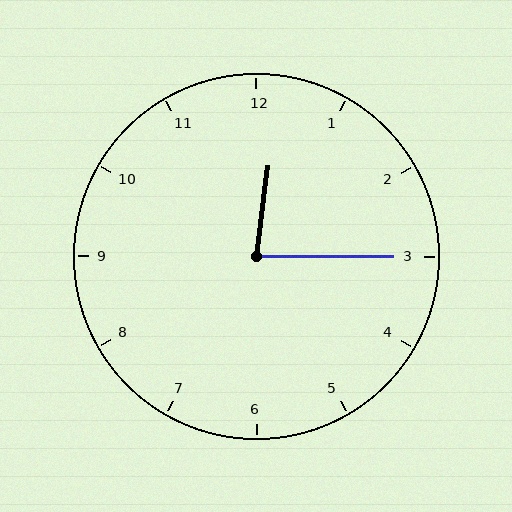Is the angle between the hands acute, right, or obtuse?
It is acute.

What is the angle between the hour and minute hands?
Approximately 82 degrees.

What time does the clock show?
12:15.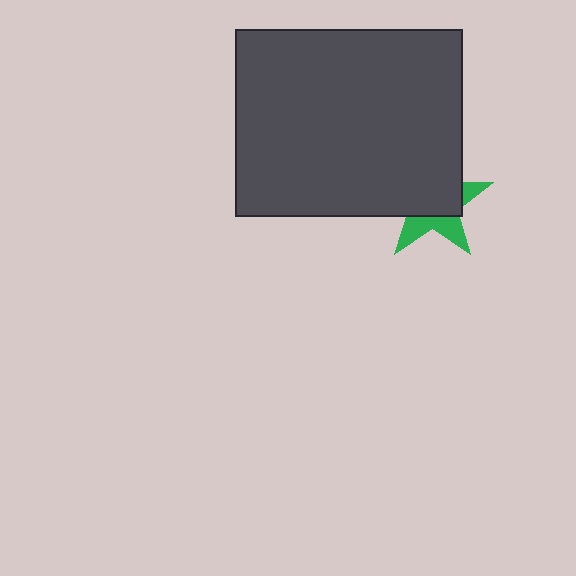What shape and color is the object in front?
The object in front is a dark gray rectangle.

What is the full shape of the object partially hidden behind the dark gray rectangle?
The partially hidden object is a green star.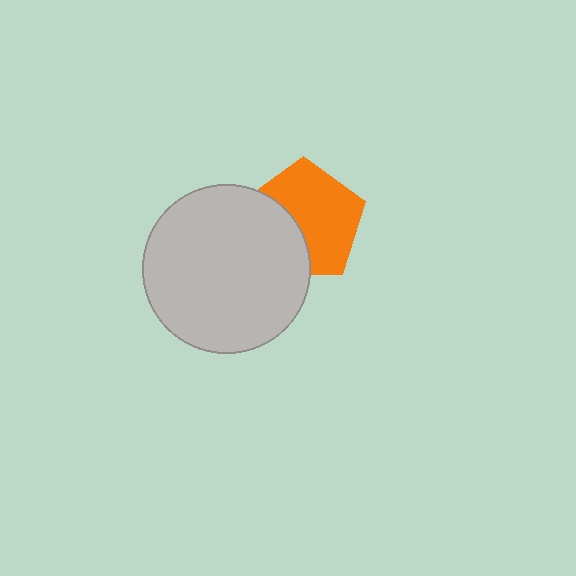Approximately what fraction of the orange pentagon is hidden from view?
Roughly 37% of the orange pentagon is hidden behind the light gray circle.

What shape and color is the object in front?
The object in front is a light gray circle.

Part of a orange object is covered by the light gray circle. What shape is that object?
It is a pentagon.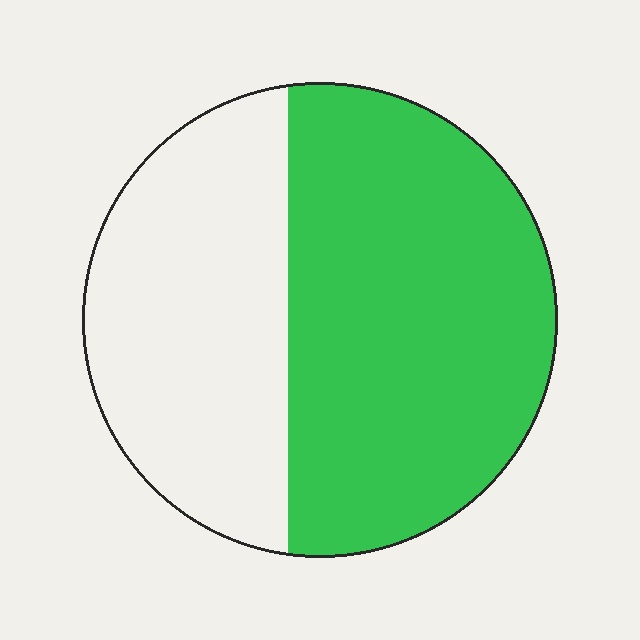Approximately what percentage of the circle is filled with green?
Approximately 60%.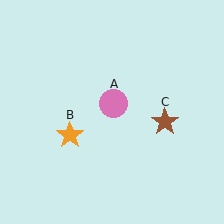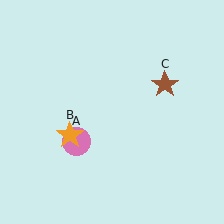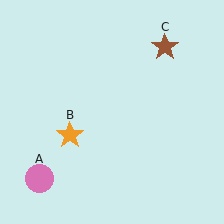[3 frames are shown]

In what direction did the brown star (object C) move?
The brown star (object C) moved up.